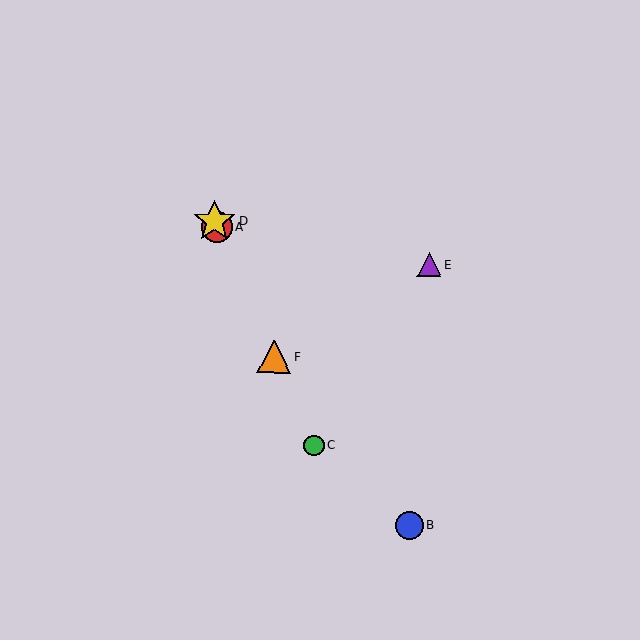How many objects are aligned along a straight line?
4 objects (A, C, D, F) are aligned along a straight line.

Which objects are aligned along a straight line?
Objects A, C, D, F are aligned along a straight line.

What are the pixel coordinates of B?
Object B is at (409, 525).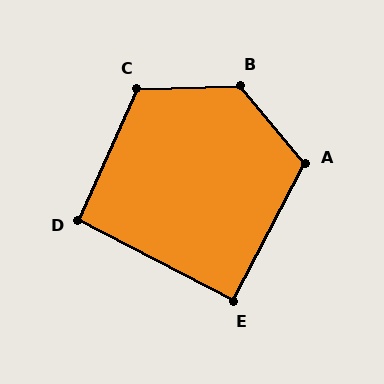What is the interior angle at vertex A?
Approximately 113 degrees (obtuse).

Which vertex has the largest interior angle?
B, at approximately 128 degrees.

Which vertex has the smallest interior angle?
E, at approximately 90 degrees.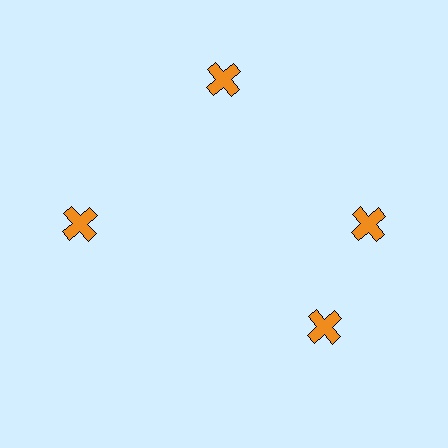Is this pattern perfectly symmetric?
No. The 4 orange crosses are arranged in a ring, but one element near the 6 o'clock position is rotated out of alignment along the ring, breaking the 4-fold rotational symmetry.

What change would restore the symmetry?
The symmetry would be restored by rotating it back into even spacing with its neighbors so that all 4 crosses sit at equal angles and equal distance from the center.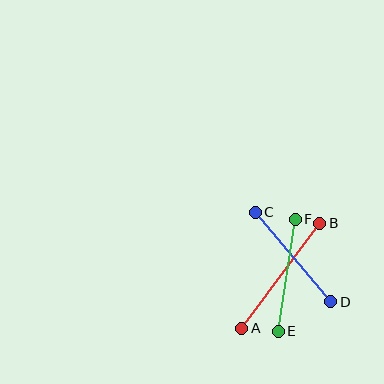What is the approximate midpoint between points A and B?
The midpoint is at approximately (281, 276) pixels.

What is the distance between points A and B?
The distance is approximately 131 pixels.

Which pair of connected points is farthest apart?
Points A and B are farthest apart.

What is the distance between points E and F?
The distance is approximately 113 pixels.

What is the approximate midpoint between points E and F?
The midpoint is at approximately (287, 275) pixels.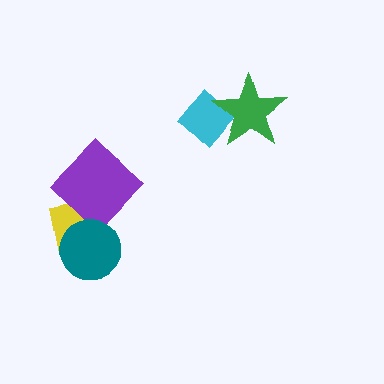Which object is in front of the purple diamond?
The teal circle is in front of the purple diamond.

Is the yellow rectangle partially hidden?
Yes, it is partially covered by another shape.